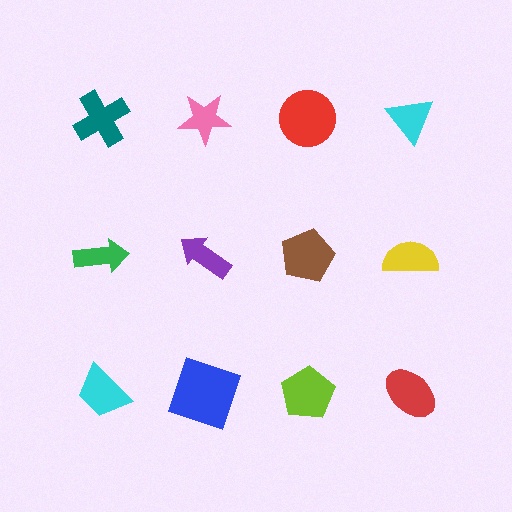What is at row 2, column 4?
A yellow semicircle.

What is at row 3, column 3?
A lime pentagon.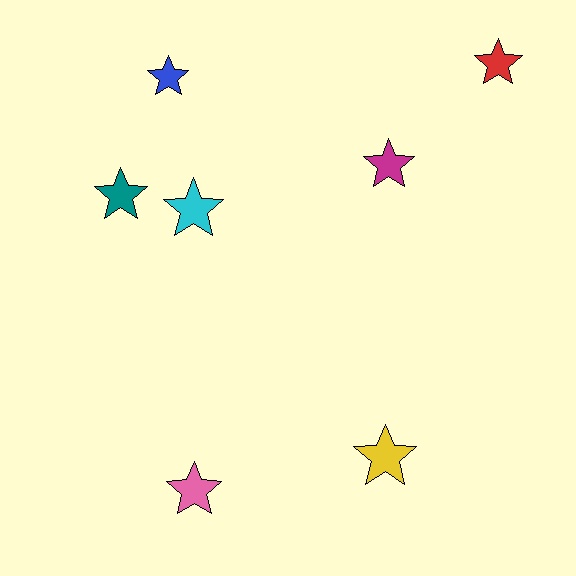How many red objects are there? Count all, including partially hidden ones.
There is 1 red object.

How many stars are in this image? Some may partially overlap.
There are 7 stars.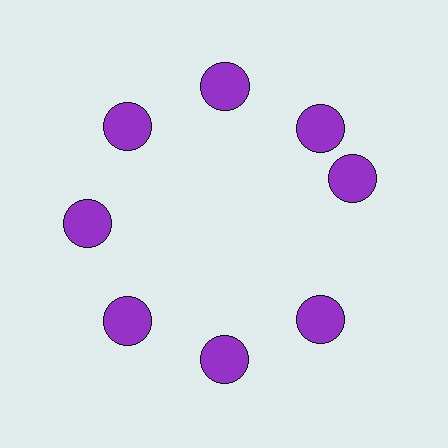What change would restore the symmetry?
The symmetry would be restored by rotating it back into even spacing with its neighbors so that all 8 circles sit at equal angles and equal distance from the center.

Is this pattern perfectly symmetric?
No. The 8 purple circles are arranged in a ring, but one element near the 3 o'clock position is rotated out of alignment along the ring, breaking the 8-fold rotational symmetry.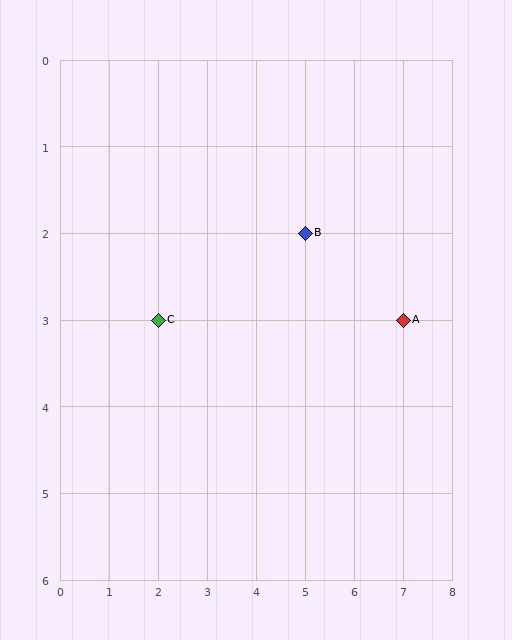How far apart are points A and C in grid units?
Points A and C are 5 columns apart.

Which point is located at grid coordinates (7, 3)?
Point A is at (7, 3).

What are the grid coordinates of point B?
Point B is at grid coordinates (5, 2).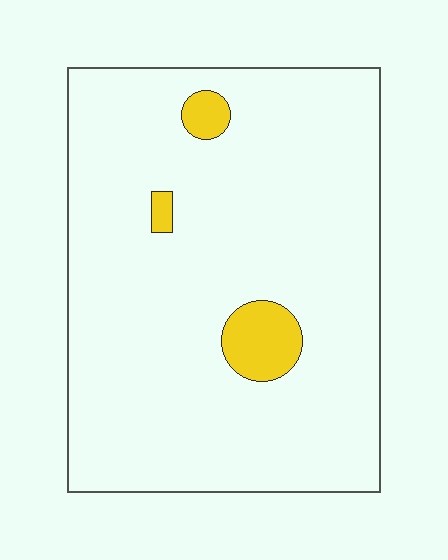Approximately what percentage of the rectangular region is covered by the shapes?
Approximately 5%.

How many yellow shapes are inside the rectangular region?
3.